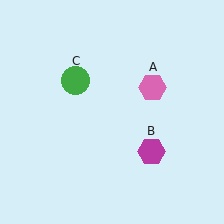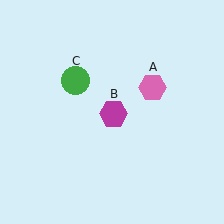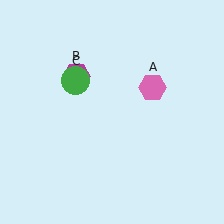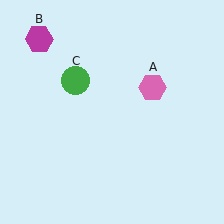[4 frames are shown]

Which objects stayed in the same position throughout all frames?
Pink hexagon (object A) and green circle (object C) remained stationary.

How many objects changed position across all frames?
1 object changed position: magenta hexagon (object B).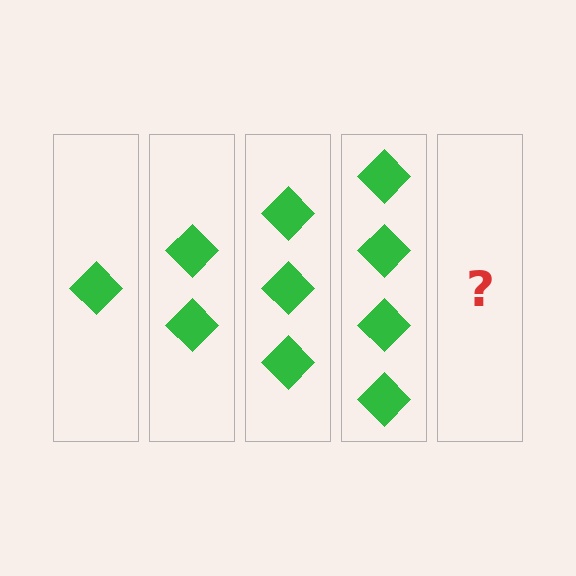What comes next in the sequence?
The next element should be 5 diamonds.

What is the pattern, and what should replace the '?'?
The pattern is that each step adds one more diamond. The '?' should be 5 diamonds.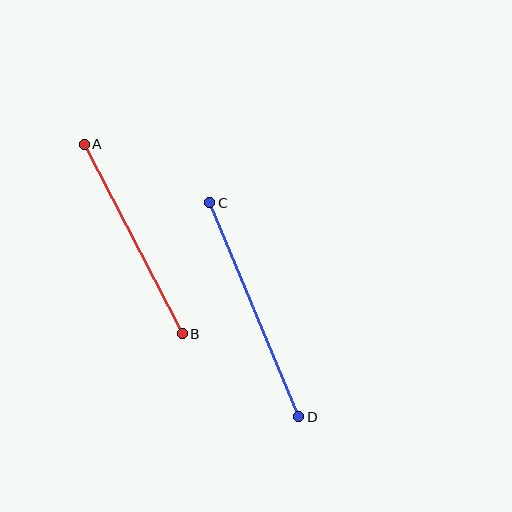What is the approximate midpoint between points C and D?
The midpoint is at approximately (254, 310) pixels.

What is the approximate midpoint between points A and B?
The midpoint is at approximately (133, 239) pixels.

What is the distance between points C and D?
The distance is approximately 232 pixels.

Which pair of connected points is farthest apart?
Points C and D are farthest apart.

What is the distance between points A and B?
The distance is approximately 213 pixels.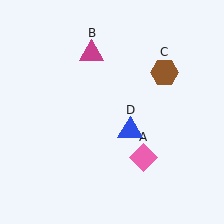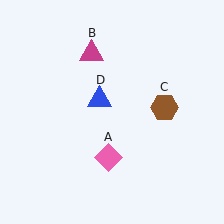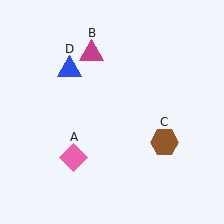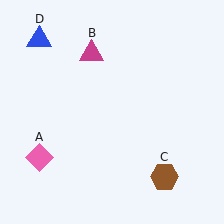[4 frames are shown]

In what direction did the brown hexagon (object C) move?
The brown hexagon (object C) moved down.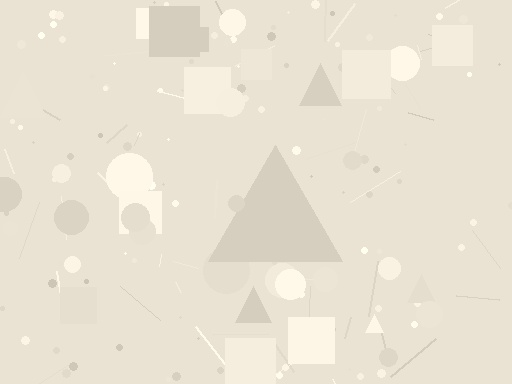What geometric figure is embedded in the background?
A triangle is embedded in the background.